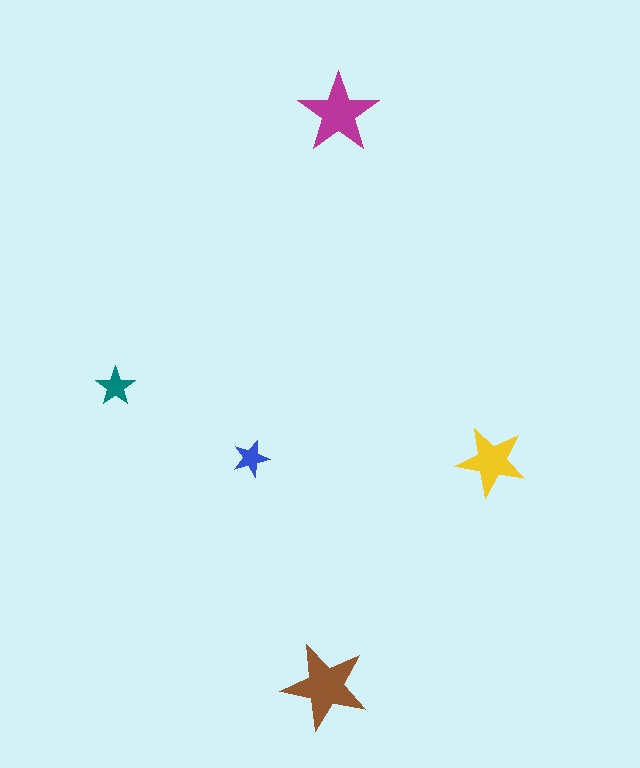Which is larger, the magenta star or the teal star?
The magenta one.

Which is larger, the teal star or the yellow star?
The yellow one.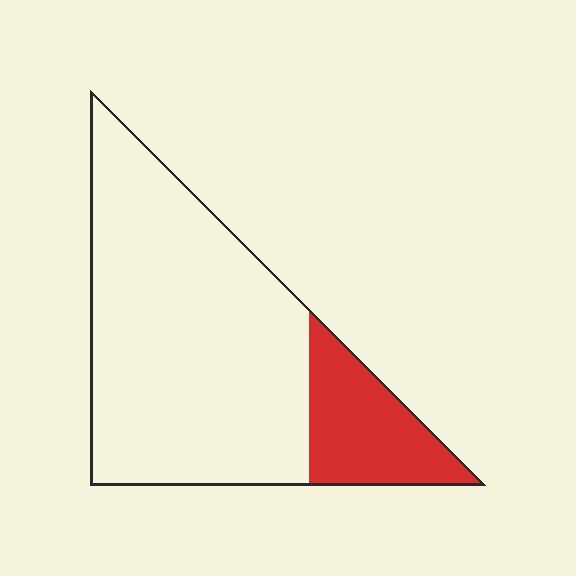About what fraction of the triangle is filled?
About one fifth (1/5).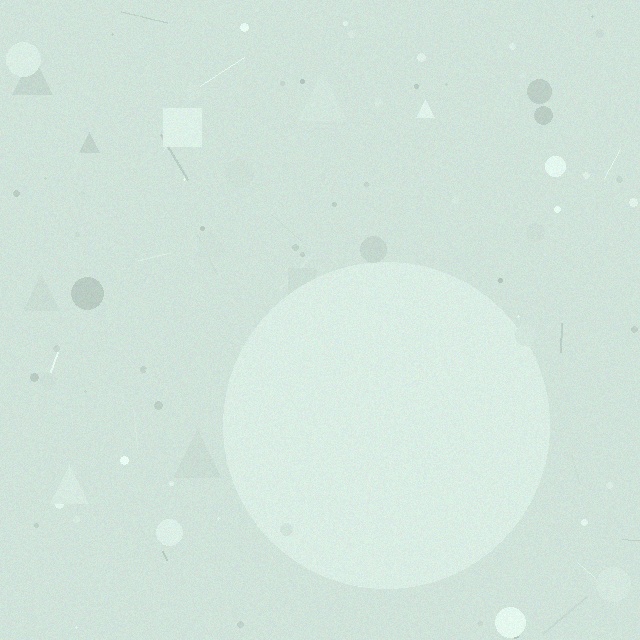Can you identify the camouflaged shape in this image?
The camouflaged shape is a circle.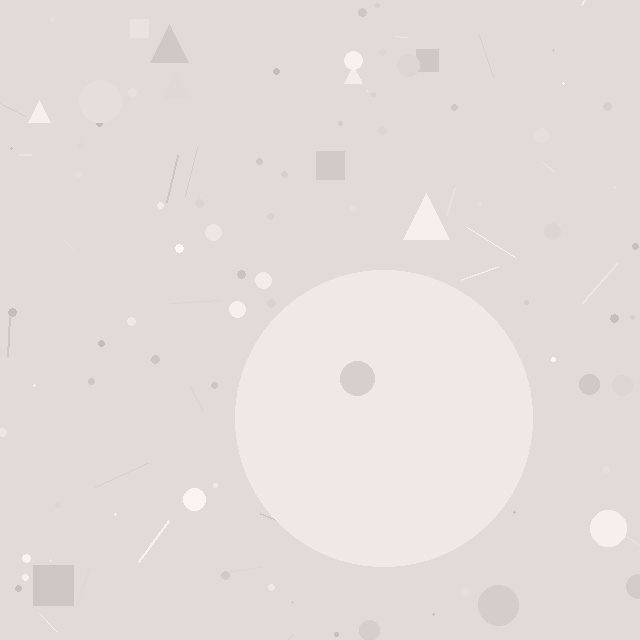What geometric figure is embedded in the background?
A circle is embedded in the background.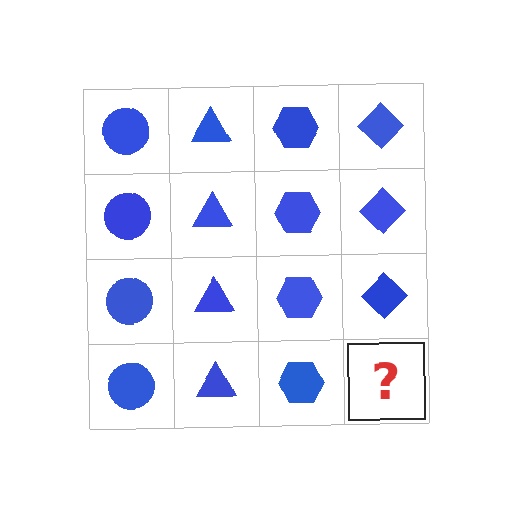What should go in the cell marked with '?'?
The missing cell should contain a blue diamond.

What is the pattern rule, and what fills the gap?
The rule is that each column has a consistent shape. The gap should be filled with a blue diamond.